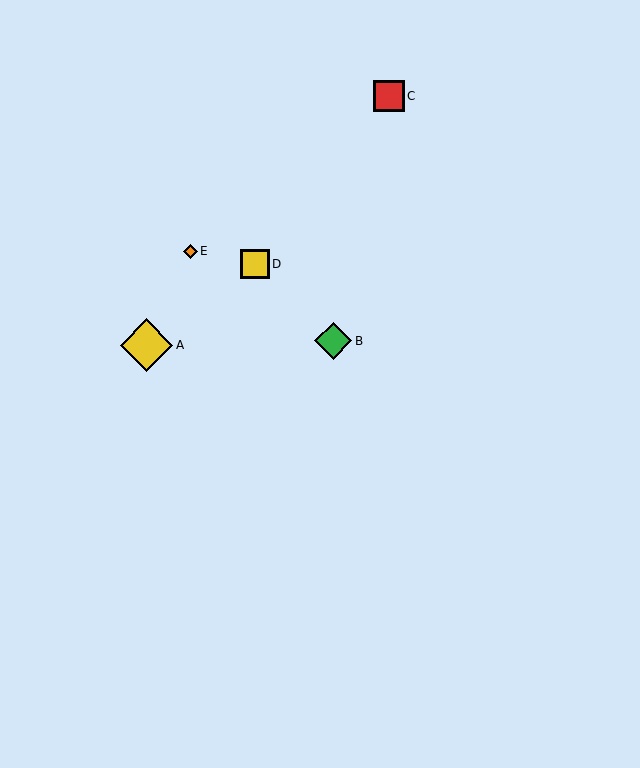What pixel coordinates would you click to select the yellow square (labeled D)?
Click at (255, 264) to select the yellow square D.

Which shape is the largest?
The yellow diamond (labeled A) is the largest.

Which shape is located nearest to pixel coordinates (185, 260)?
The orange diamond (labeled E) at (191, 251) is nearest to that location.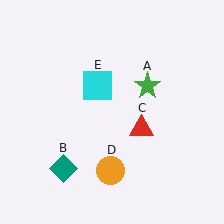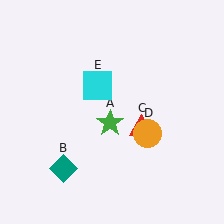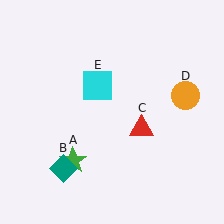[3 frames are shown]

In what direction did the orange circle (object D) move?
The orange circle (object D) moved up and to the right.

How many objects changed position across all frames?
2 objects changed position: green star (object A), orange circle (object D).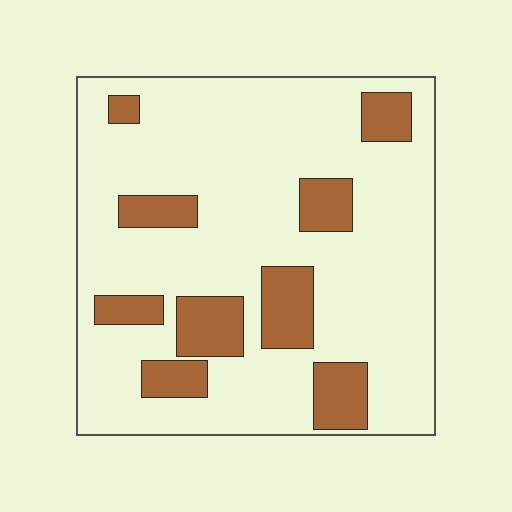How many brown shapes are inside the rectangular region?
9.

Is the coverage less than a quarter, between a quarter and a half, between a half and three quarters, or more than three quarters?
Less than a quarter.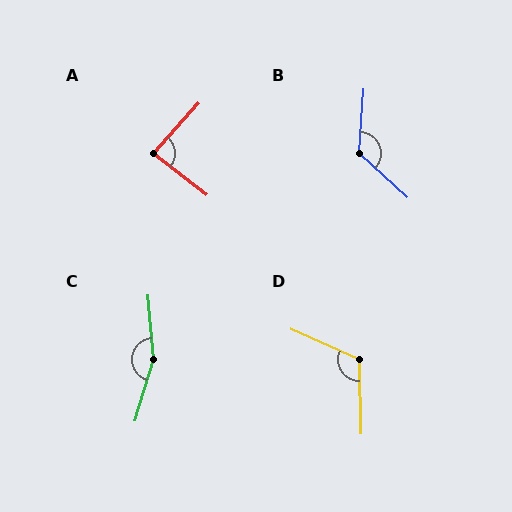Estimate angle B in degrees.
Approximately 129 degrees.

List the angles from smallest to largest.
A (86°), D (115°), B (129°), C (158°).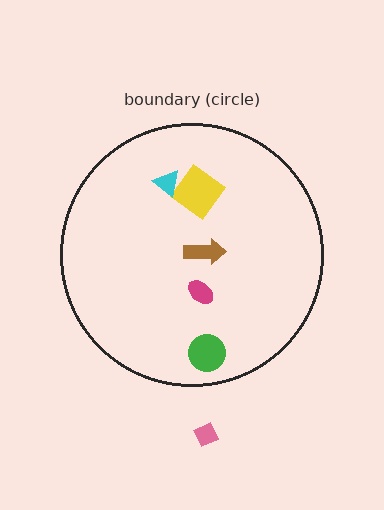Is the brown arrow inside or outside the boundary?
Inside.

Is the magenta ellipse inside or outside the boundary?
Inside.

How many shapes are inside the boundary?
5 inside, 1 outside.